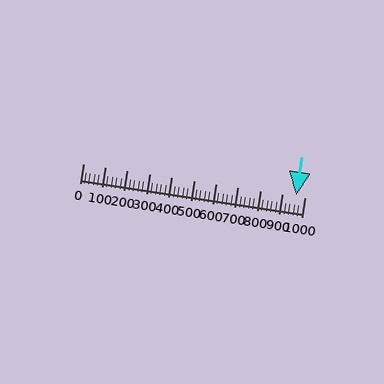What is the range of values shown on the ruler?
The ruler shows values from 0 to 1000.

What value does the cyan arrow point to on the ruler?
The cyan arrow points to approximately 960.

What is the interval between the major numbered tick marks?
The major tick marks are spaced 100 units apart.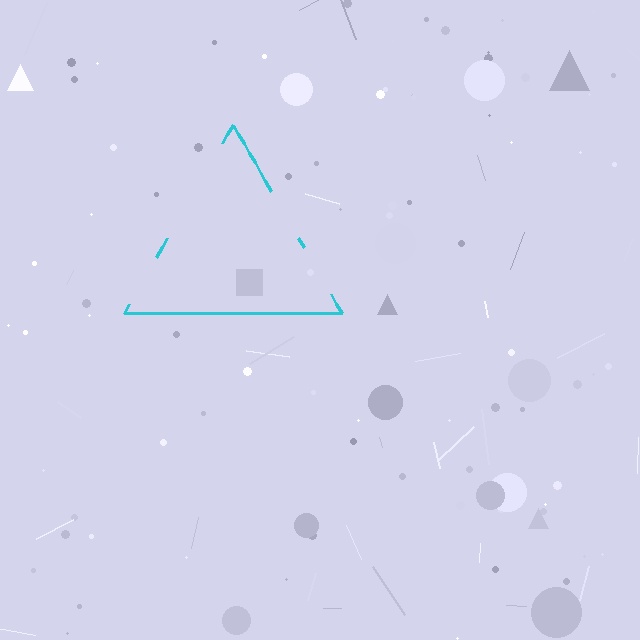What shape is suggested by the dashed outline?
The dashed outline suggests a triangle.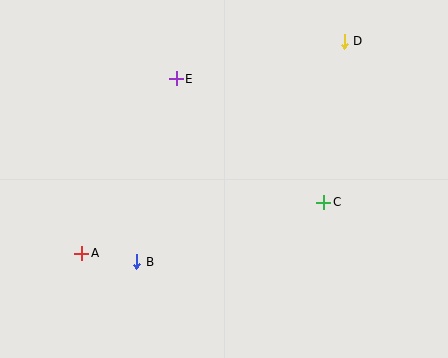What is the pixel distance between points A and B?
The distance between A and B is 56 pixels.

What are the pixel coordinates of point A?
Point A is at (82, 253).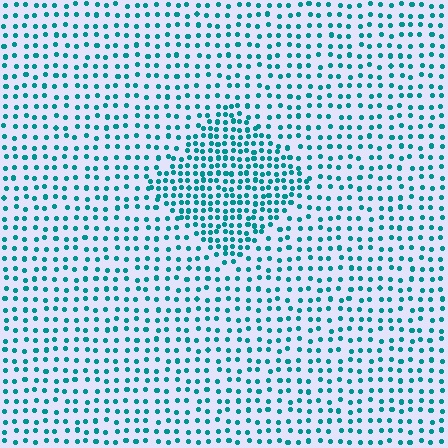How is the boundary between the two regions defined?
The boundary is defined by a change in element density (approximately 1.9x ratio). All elements are the same color, size, and shape.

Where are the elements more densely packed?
The elements are more densely packed inside the diamond boundary.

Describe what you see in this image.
The image contains small teal elements arranged at two different densities. A diamond-shaped region is visible where the elements are more densely packed than the surrounding area.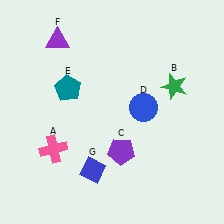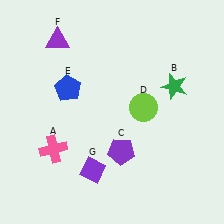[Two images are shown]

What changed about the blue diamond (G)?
In Image 1, G is blue. In Image 2, it changed to purple.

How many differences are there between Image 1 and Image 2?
There are 3 differences between the two images.